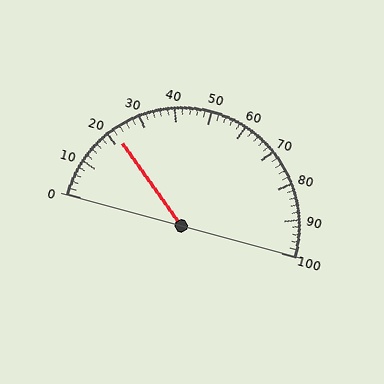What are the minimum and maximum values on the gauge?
The gauge ranges from 0 to 100.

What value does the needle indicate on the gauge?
The needle indicates approximately 22.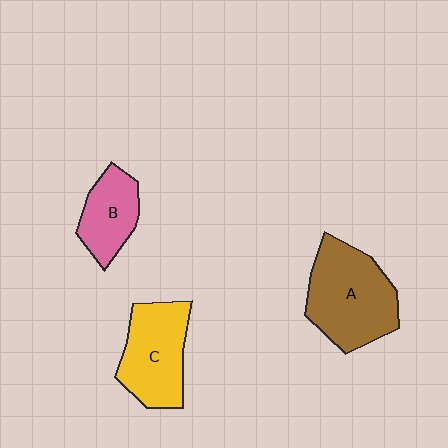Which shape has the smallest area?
Shape B (pink).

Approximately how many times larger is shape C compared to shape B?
Approximately 1.5 times.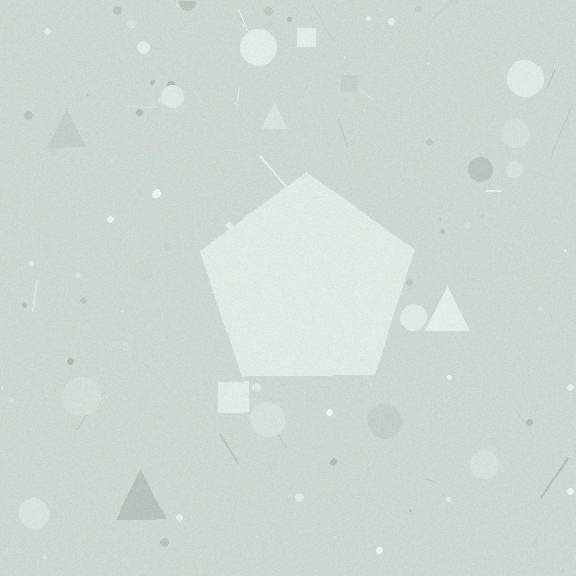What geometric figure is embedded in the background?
A pentagon is embedded in the background.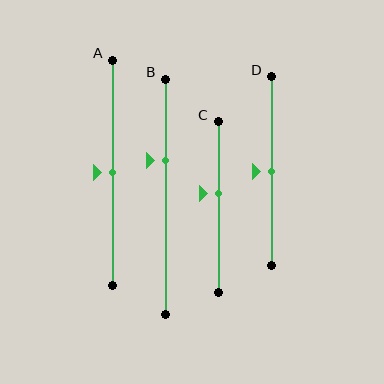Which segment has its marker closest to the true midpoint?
Segment A has its marker closest to the true midpoint.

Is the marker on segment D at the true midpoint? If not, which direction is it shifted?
Yes, the marker on segment D is at the true midpoint.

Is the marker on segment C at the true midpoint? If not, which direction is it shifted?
No, the marker on segment C is shifted upward by about 8% of the segment length.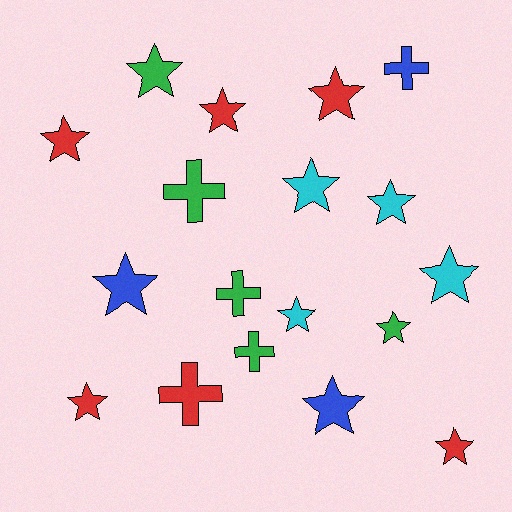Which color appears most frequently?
Red, with 6 objects.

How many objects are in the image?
There are 18 objects.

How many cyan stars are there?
There are 4 cyan stars.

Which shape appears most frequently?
Star, with 13 objects.